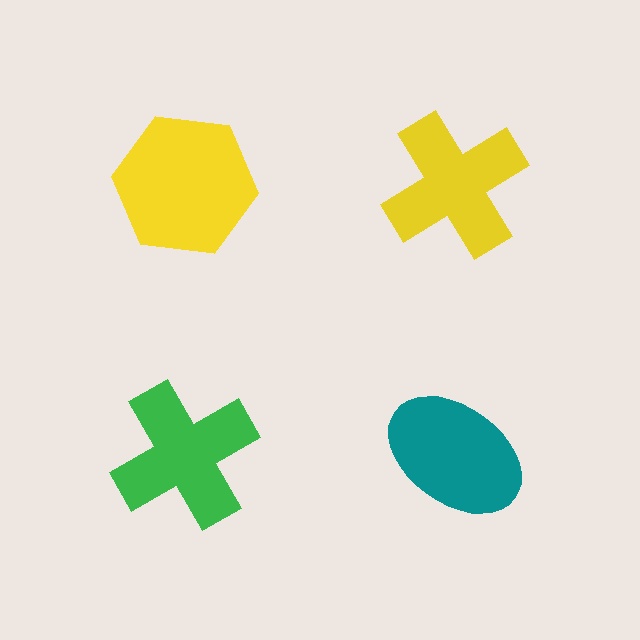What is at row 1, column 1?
A yellow hexagon.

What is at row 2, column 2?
A teal ellipse.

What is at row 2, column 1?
A green cross.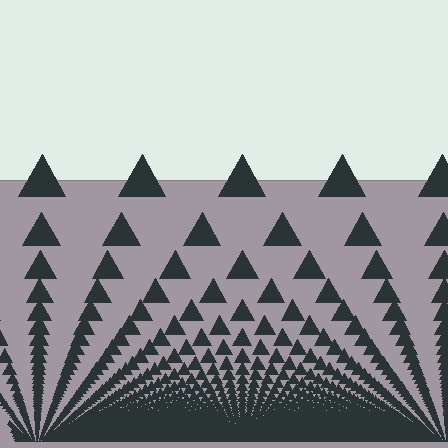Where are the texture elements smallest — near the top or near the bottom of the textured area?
Near the bottom.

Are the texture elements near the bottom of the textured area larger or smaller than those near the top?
Smaller. The gradient is inverted — elements near the bottom are smaller and denser.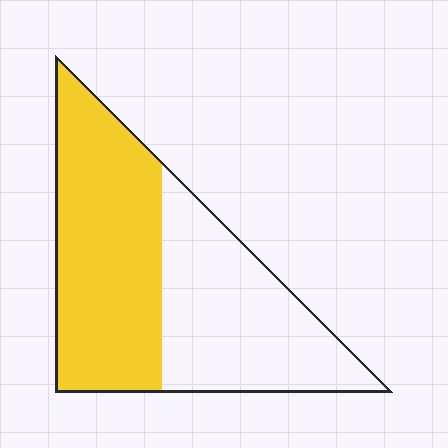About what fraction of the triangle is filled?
About one half (1/2).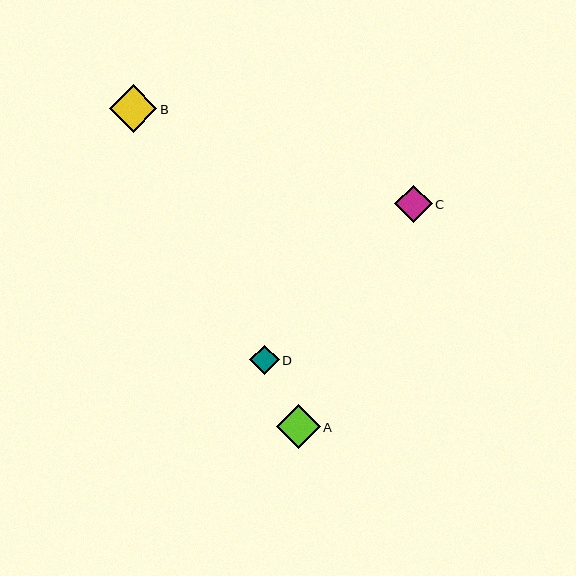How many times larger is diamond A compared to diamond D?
Diamond A is approximately 1.5 times the size of diamond D.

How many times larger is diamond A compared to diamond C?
Diamond A is approximately 1.2 times the size of diamond C.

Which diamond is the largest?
Diamond B is the largest with a size of approximately 47 pixels.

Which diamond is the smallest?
Diamond D is the smallest with a size of approximately 29 pixels.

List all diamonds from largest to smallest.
From largest to smallest: B, A, C, D.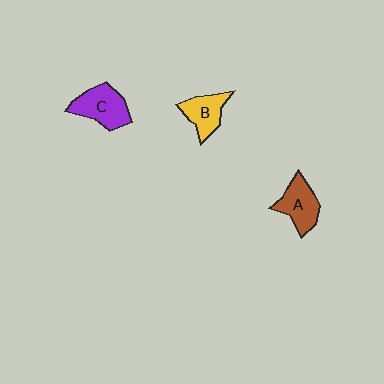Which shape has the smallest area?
Shape B (yellow).